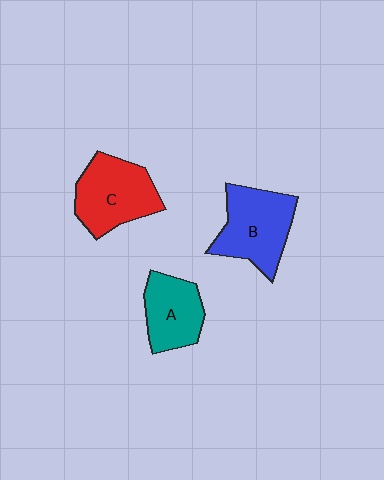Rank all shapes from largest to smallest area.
From largest to smallest: B (blue), C (red), A (teal).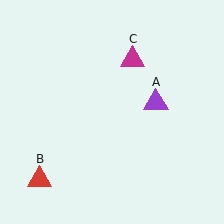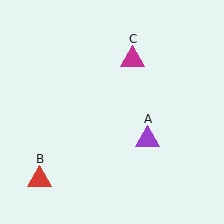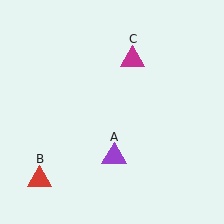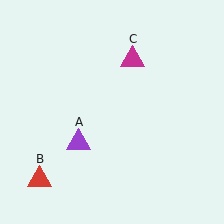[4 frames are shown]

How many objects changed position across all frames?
1 object changed position: purple triangle (object A).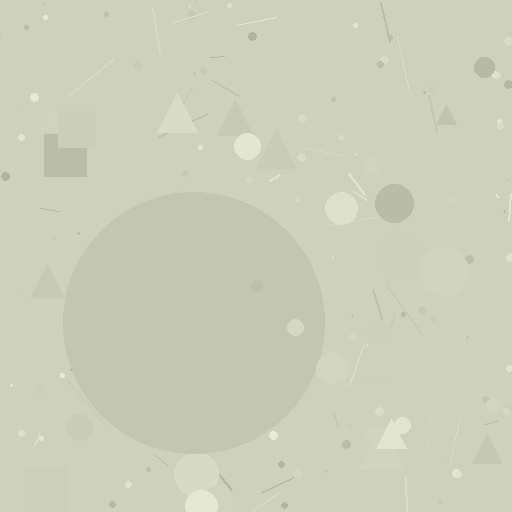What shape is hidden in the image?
A circle is hidden in the image.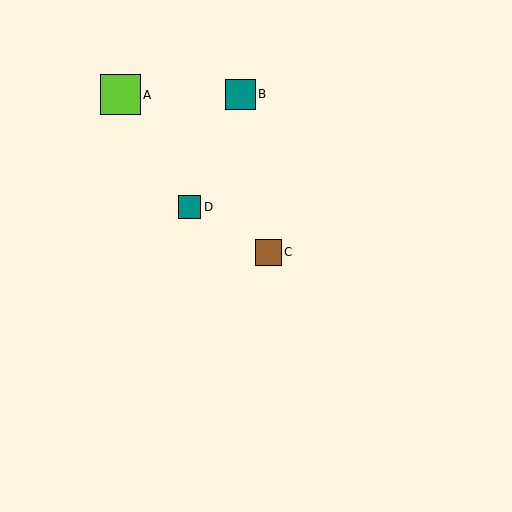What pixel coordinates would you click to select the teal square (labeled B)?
Click at (241, 94) to select the teal square B.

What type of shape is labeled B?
Shape B is a teal square.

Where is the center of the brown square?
The center of the brown square is at (268, 252).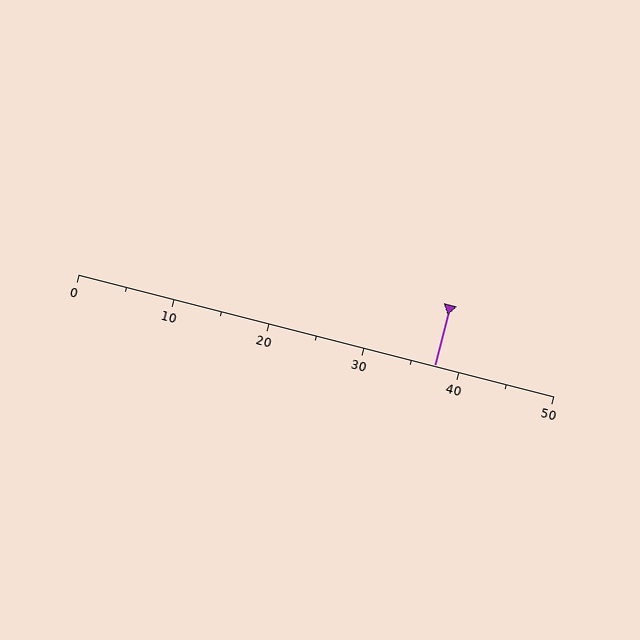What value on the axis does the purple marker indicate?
The marker indicates approximately 37.5.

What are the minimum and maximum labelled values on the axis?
The axis runs from 0 to 50.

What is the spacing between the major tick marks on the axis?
The major ticks are spaced 10 apart.